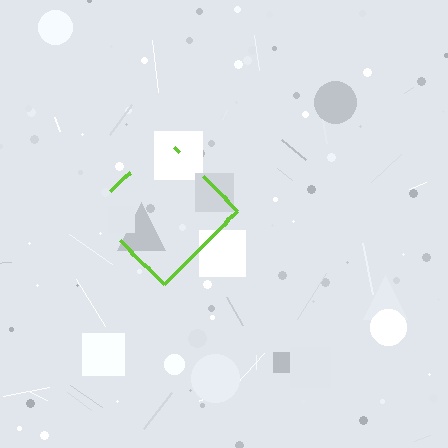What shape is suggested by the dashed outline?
The dashed outline suggests a diamond.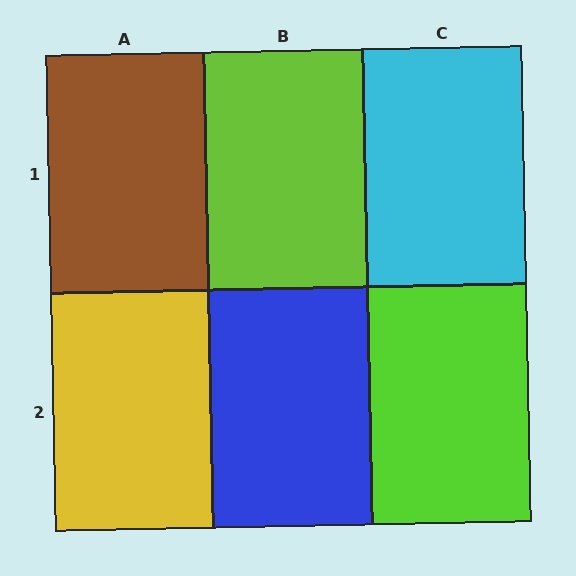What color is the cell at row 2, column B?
Blue.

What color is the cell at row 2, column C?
Lime.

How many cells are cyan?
1 cell is cyan.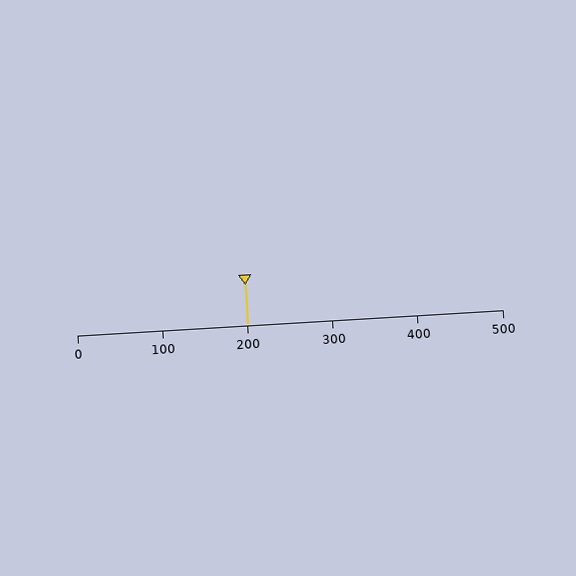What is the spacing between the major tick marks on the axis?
The major ticks are spaced 100 apart.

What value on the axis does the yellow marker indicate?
The marker indicates approximately 200.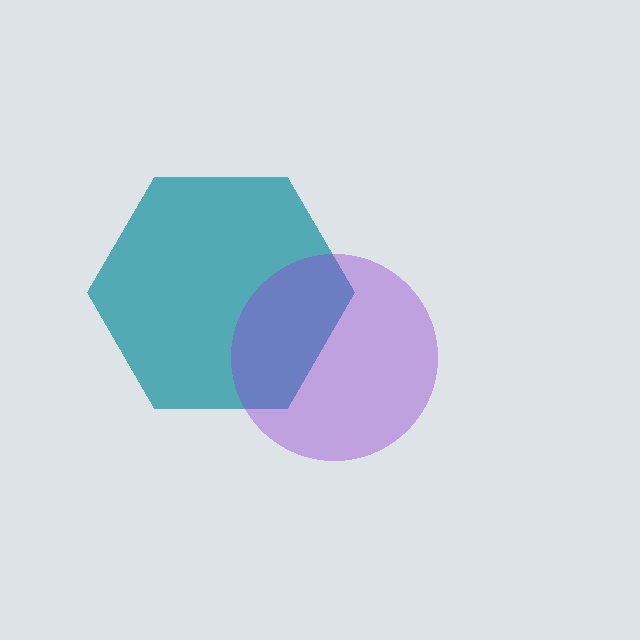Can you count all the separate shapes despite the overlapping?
Yes, there are 2 separate shapes.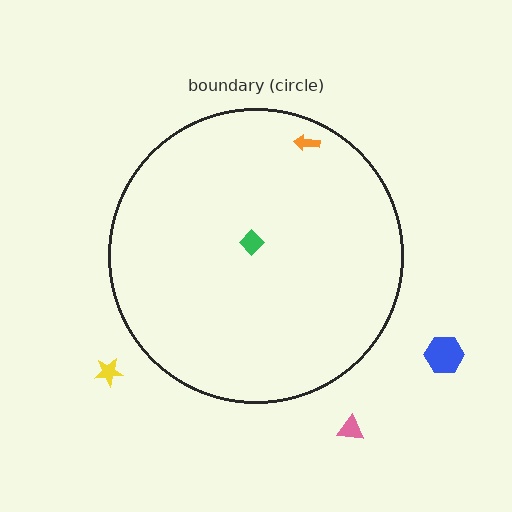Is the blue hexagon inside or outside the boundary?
Outside.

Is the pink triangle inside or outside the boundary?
Outside.